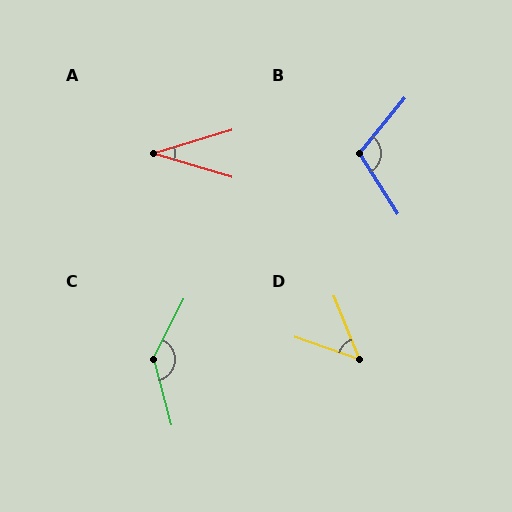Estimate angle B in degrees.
Approximately 108 degrees.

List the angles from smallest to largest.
A (34°), D (49°), B (108°), C (138°).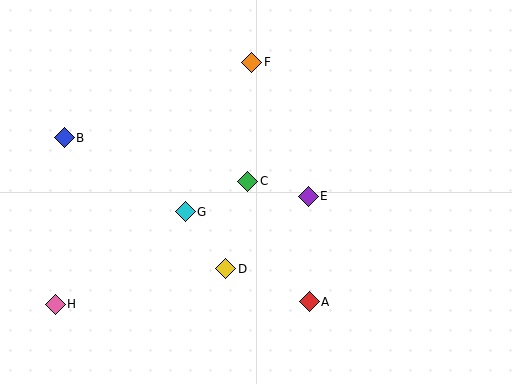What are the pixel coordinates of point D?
Point D is at (226, 269).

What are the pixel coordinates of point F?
Point F is at (252, 62).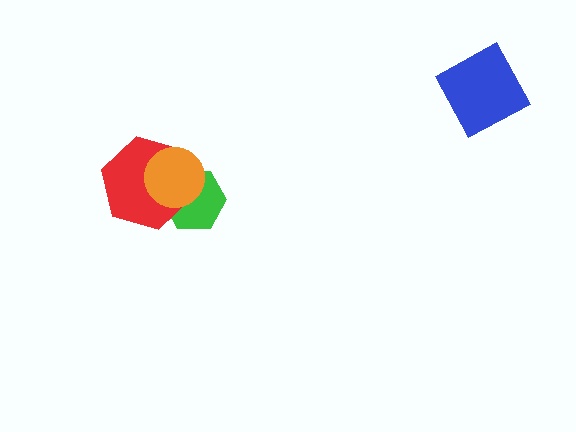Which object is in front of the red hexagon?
The orange circle is in front of the red hexagon.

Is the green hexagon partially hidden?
Yes, it is partially covered by another shape.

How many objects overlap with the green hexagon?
2 objects overlap with the green hexagon.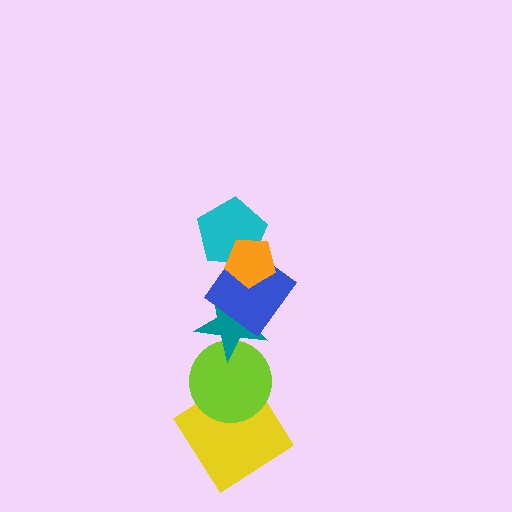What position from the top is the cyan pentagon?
The cyan pentagon is 2nd from the top.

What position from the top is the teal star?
The teal star is 4th from the top.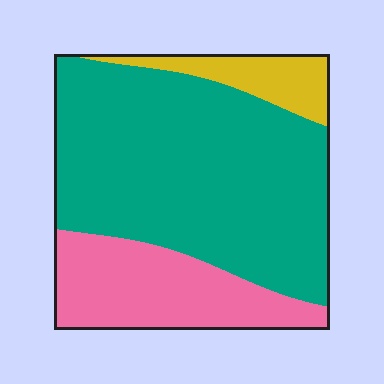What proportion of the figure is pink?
Pink takes up about one quarter (1/4) of the figure.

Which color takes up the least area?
Yellow, at roughly 10%.